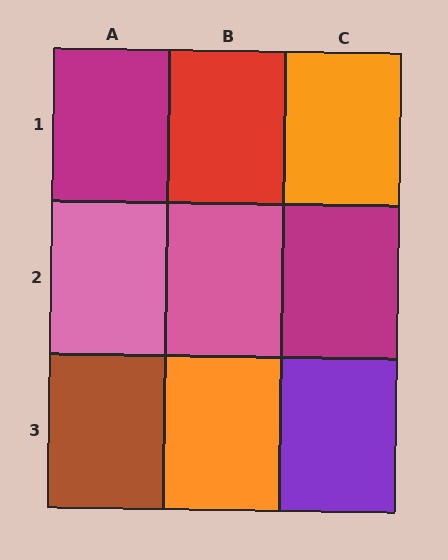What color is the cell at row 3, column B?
Orange.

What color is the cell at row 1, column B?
Red.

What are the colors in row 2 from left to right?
Pink, pink, magenta.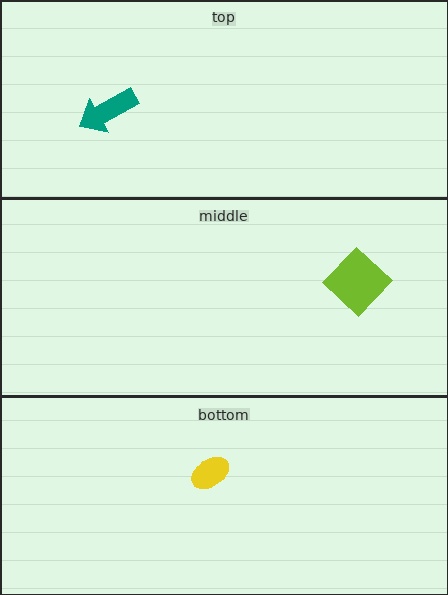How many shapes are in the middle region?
1.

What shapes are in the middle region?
The lime diamond.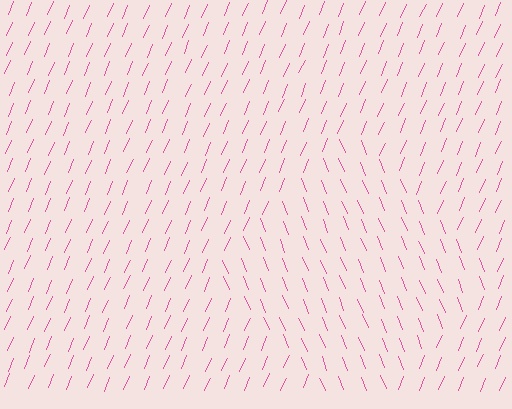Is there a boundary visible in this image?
Yes, there is a texture boundary formed by a change in line orientation.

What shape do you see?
I see a diamond.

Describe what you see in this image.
The image is filled with small pink line segments. A diamond region in the image has lines oriented differently from the surrounding lines, creating a visible texture boundary.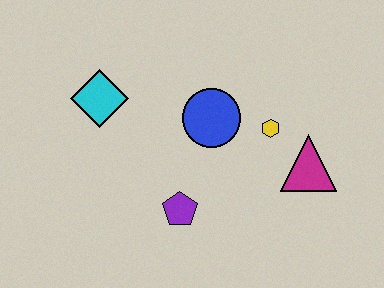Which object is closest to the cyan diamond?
The blue circle is closest to the cyan diamond.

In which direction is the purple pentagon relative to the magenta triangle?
The purple pentagon is to the left of the magenta triangle.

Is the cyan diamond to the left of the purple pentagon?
Yes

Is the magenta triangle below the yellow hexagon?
Yes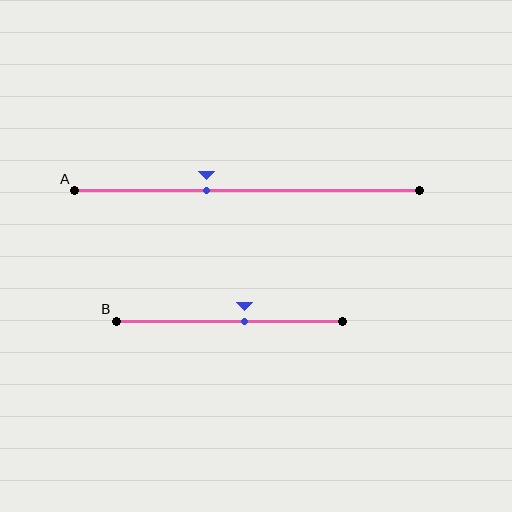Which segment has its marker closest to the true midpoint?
Segment B has its marker closest to the true midpoint.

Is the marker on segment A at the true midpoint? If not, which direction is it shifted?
No, the marker on segment A is shifted to the left by about 12% of the segment length.